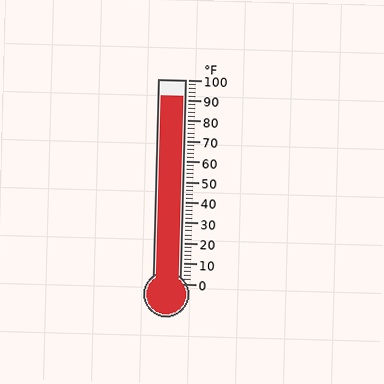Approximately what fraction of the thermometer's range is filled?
The thermometer is filled to approximately 90% of its range.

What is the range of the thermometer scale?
The thermometer scale ranges from 0°F to 100°F.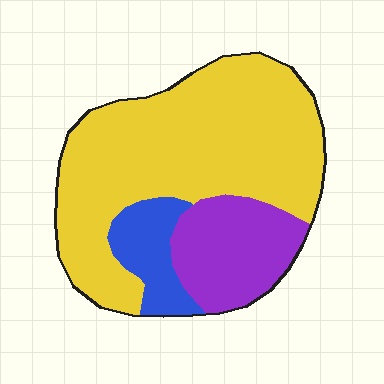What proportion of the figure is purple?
Purple takes up about one fifth (1/5) of the figure.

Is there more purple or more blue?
Purple.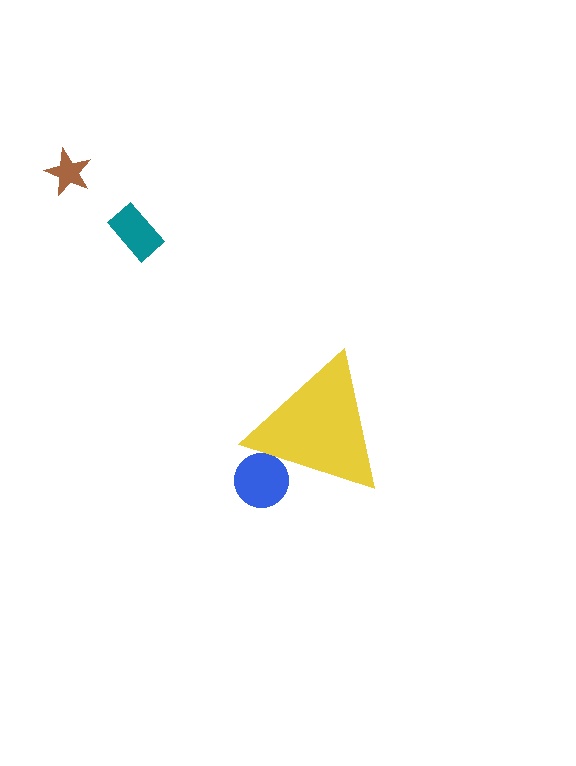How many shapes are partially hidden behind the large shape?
1 shape is partially hidden.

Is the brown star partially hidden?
No, the brown star is fully visible.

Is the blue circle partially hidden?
Yes, the blue circle is partially hidden behind the yellow triangle.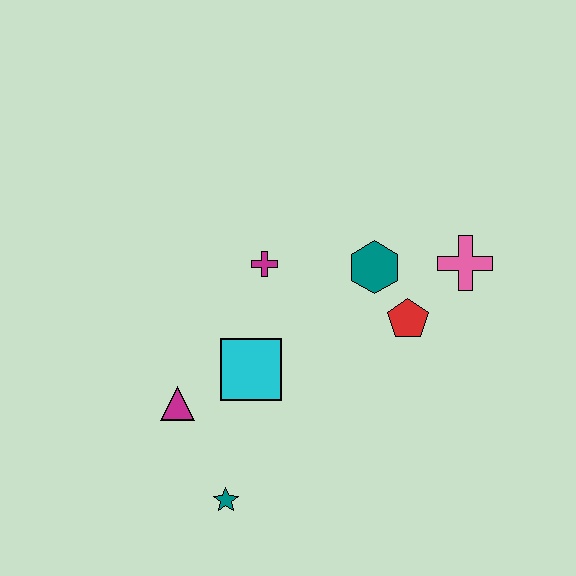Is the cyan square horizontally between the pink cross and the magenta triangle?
Yes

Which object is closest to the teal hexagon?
The red pentagon is closest to the teal hexagon.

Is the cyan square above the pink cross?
No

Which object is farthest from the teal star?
The pink cross is farthest from the teal star.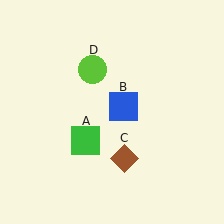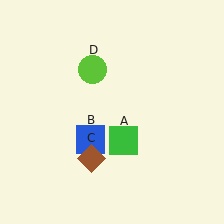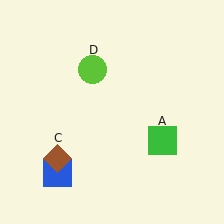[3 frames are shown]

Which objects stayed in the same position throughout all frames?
Lime circle (object D) remained stationary.